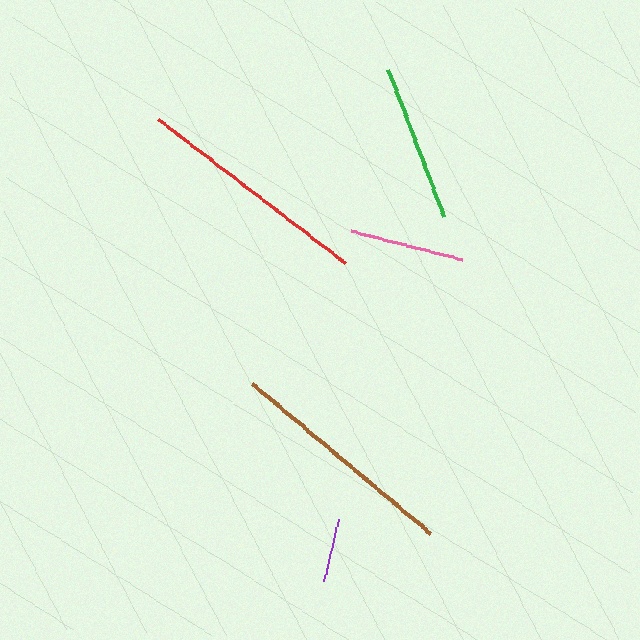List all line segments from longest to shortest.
From longest to shortest: red, brown, green, pink, purple.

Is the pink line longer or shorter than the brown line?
The brown line is longer than the pink line.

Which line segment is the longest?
The red line is the longest at approximately 236 pixels.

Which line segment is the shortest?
The purple line is the shortest at approximately 63 pixels.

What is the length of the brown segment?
The brown segment is approximately 232 pixels long.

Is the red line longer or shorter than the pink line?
The red line is longer than the pink line.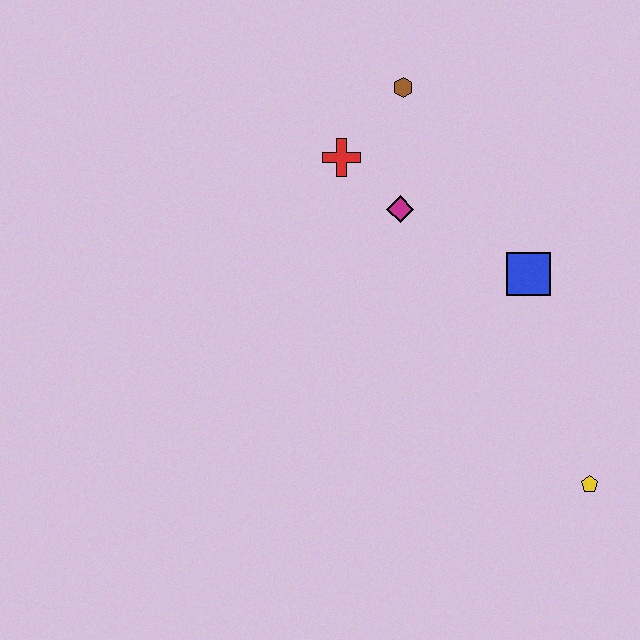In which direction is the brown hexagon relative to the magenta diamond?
The brown hexagon is above the magenta diamond.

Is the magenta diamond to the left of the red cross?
No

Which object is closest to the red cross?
The magenta diamond is closest to the red cross.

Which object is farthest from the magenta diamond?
The yellow pentagon is farthest from the magenta diamond.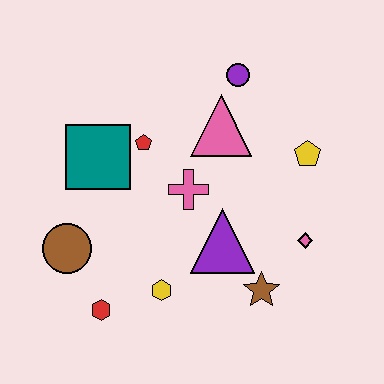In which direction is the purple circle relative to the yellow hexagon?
The purple circle is above the yellow hexagon.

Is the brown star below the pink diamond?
Yes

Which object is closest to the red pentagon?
The teal square is closest to the red pentagon.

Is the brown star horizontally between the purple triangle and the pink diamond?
Yes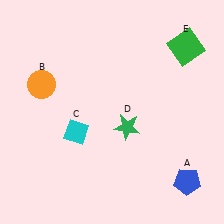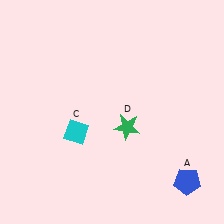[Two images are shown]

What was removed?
The green square (E), the orange circle (B) were removed in Image 2.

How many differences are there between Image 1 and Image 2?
There are 2 differences between the two images.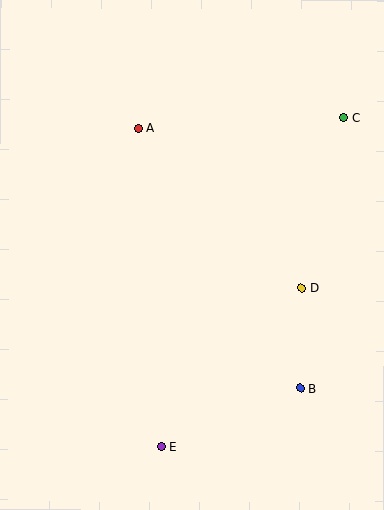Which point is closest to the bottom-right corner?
Point B is closest to the bottom-right corner.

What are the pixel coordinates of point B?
Point B is at (301, 388).